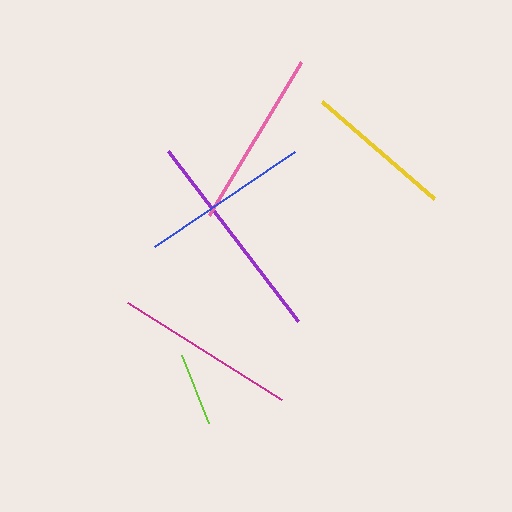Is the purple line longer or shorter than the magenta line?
The purple line is longer than the magenta line.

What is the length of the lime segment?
The lime segment is approximately 73 pixels long.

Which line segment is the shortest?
The lime line is the shortest at approximately 73 pixels.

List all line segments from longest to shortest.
From longest to shortest: purple, magenta, pink, blue, yellow, lime.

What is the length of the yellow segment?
The yellow segment is approximately 149 pixels long.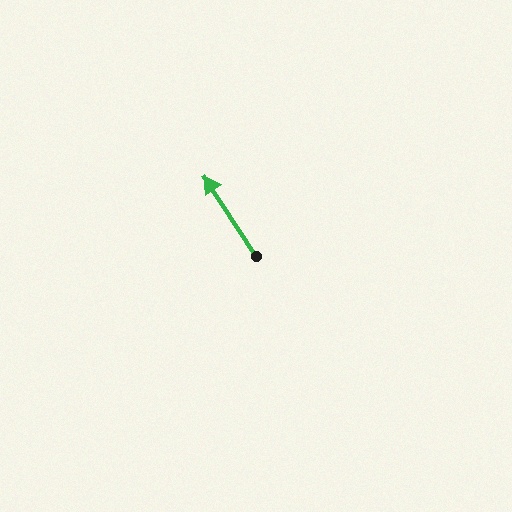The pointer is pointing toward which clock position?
Roughly 11 o'clock.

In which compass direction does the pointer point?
Northwest.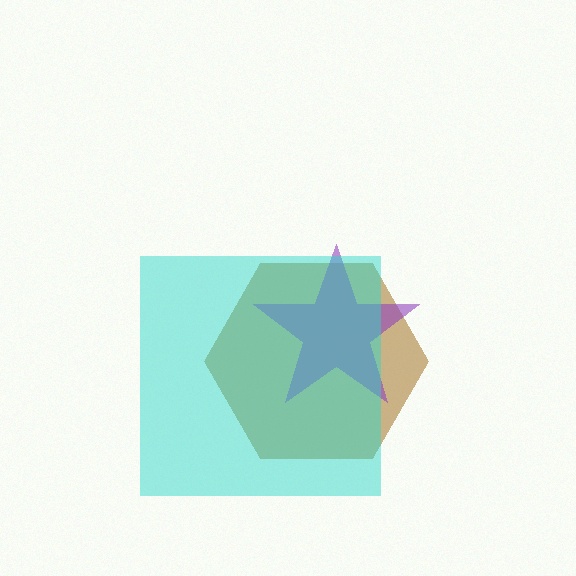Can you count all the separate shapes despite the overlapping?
Yes, there are 3 separate shapes.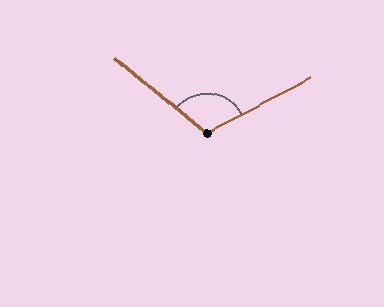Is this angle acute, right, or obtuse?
It is obtuse.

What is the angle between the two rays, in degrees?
Approximately 112 degrees.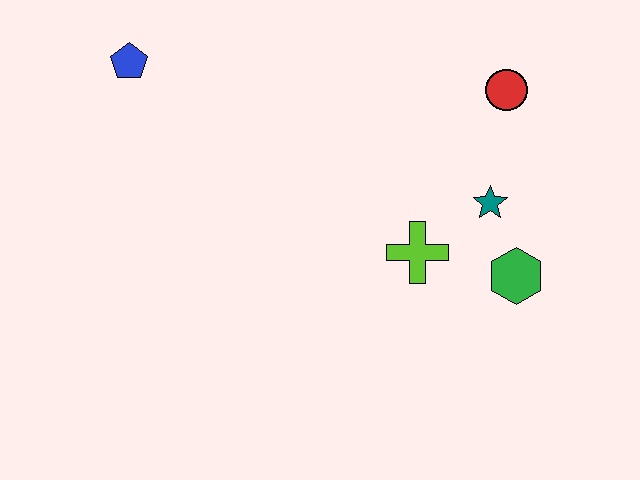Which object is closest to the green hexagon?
The teal star is closest to the green hexagon.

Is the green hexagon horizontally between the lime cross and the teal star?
No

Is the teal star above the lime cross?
Yes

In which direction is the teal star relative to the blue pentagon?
The teal star is to the right of the blue pentagon.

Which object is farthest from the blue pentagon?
The green hexagon is farthest from the blue pentagon.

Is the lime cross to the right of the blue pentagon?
Yes